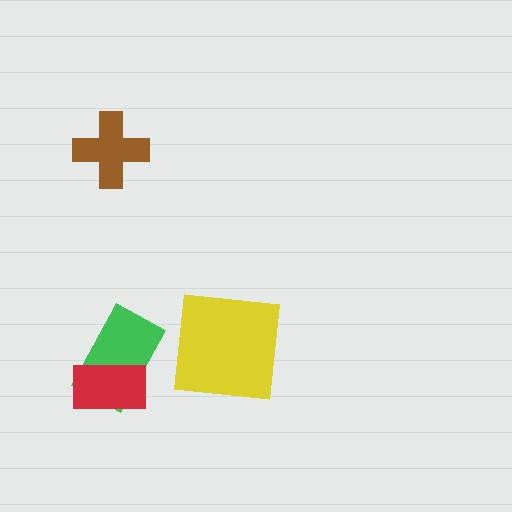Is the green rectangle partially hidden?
Yes, it is partially covered by another shape.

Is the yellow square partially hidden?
No, no other shape covers it.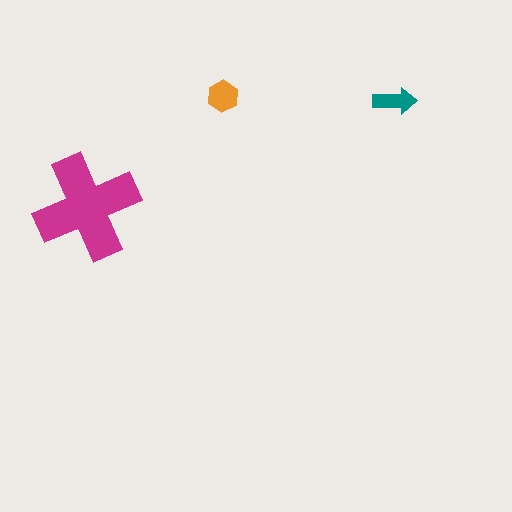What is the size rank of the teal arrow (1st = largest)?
3rd.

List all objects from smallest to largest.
The teal arrow, the orange hexagon, the magenta cross.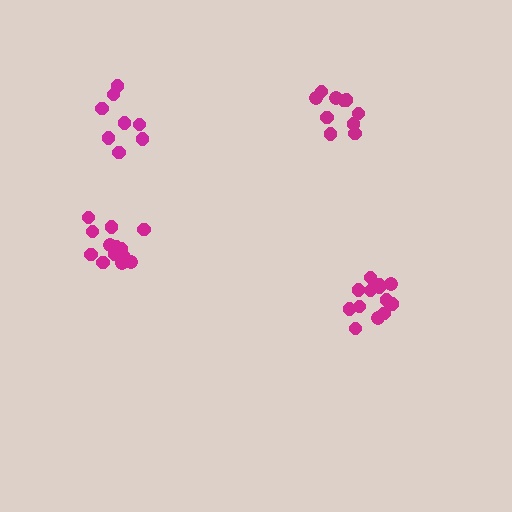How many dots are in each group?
Group 1: 14 dots, Group 2: 13 dots, Group 3: 8 dots, Group 4: 10 dots (45 total).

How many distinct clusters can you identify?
There are 4 distinct clusters.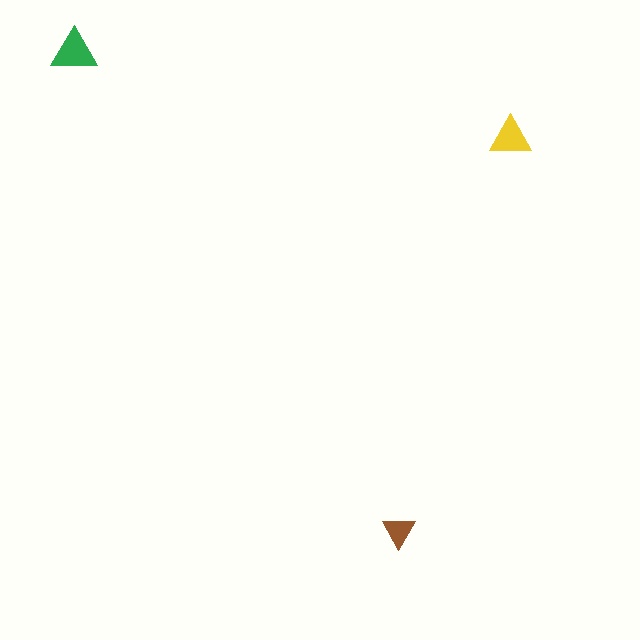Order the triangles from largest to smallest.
the green one, the yellow one, the brown one.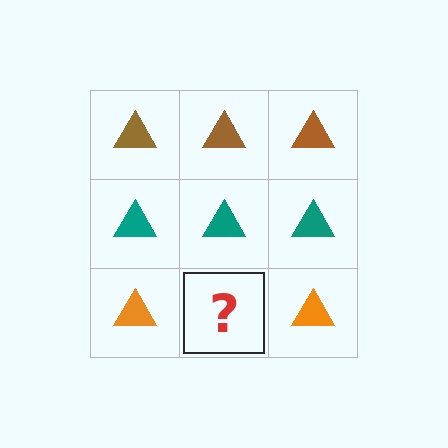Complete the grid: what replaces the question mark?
The question mark should be replaced with an orange triangle.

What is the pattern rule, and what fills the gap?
The rule is that each row has a consistent color. The gap should be filled with an orange triangle.